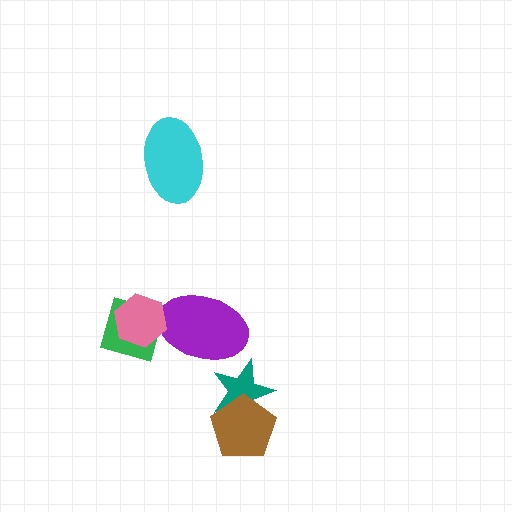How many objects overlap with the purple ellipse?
2 objects overlap with the purple ellipse.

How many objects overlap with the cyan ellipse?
0 objects overlap with the cyan ellipse.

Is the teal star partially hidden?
Yes, it is partially covered by another shape.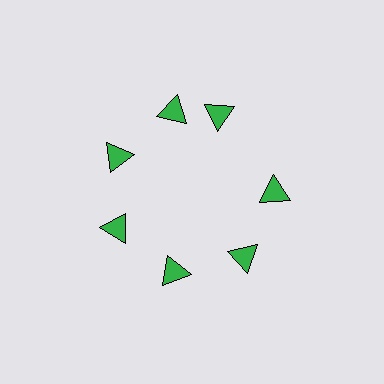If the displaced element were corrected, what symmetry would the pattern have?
It would have 7-fold rotational symmetry — the pattern would map onto itself every 51 degrees.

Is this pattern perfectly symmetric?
No. The 7 green triangles are arranged in a ring, but one element near the 1 o'clock position is rotated out of alignment along the ring, breaking the 7-fold rotational symmetry.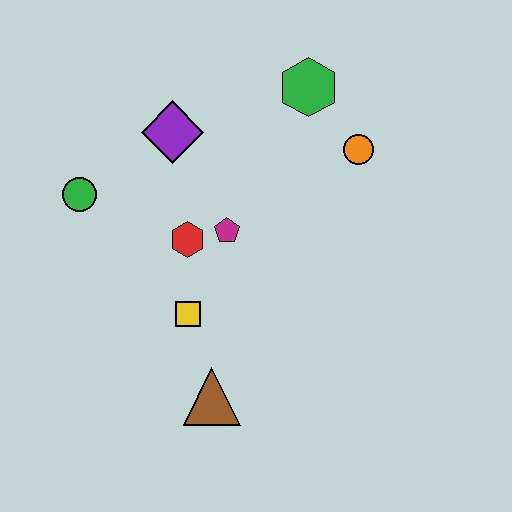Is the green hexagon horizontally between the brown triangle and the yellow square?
No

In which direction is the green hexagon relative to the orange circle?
The green hexagon is above the orange circle.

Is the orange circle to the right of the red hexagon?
Yes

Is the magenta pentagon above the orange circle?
No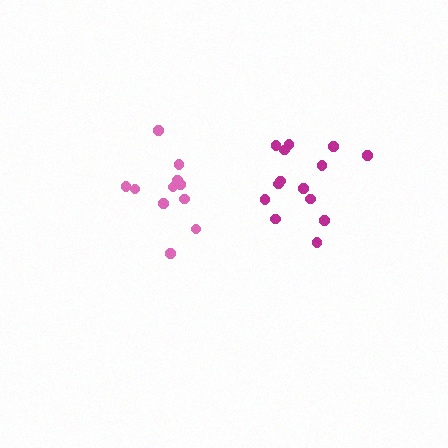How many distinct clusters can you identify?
There are 2 distinct clusters.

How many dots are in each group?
Group 1: 14 dots, Group 2: 11 dots (25 total).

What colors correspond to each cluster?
The clusters are colored: magenta, pink.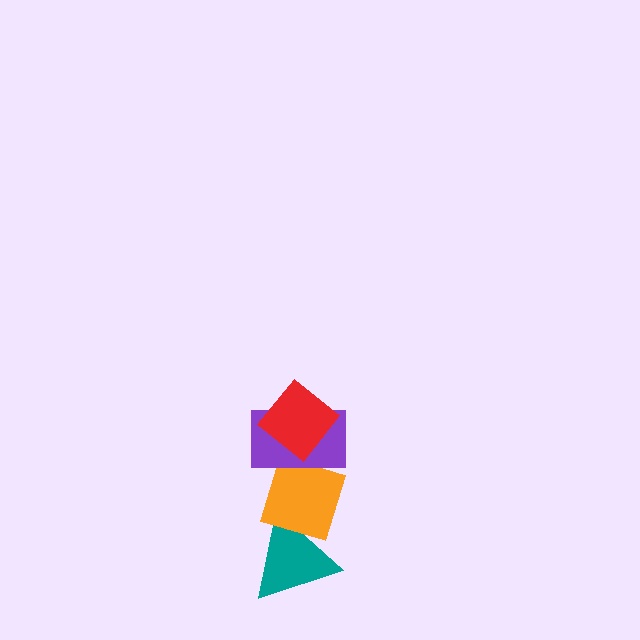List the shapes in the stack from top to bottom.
From top to bottom: the red diamond, the purple rectangle, the orange diamond, the teal triangle.